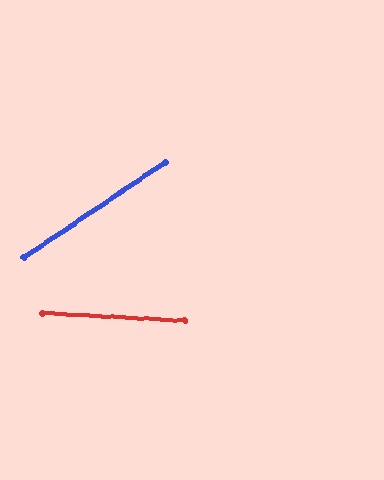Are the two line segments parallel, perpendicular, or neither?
Neither parallel nor perpendicular — they differ by about 37°.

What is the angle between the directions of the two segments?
Approximately 37 degrees.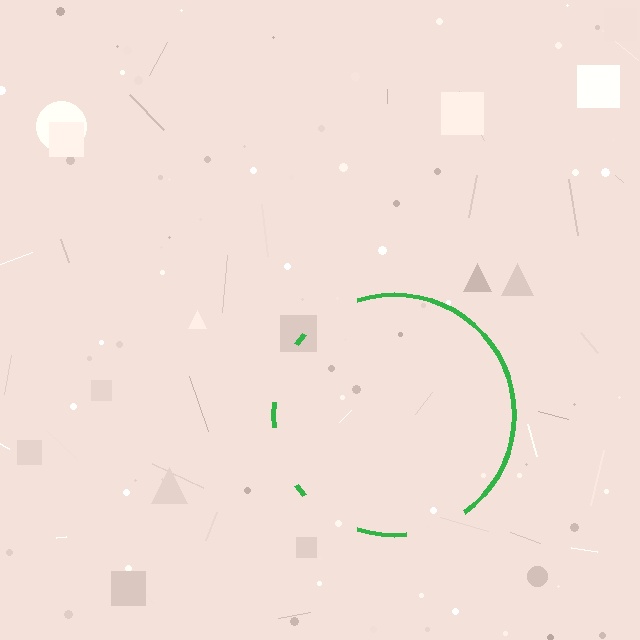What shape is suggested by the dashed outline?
The dashed outline suggests a circle.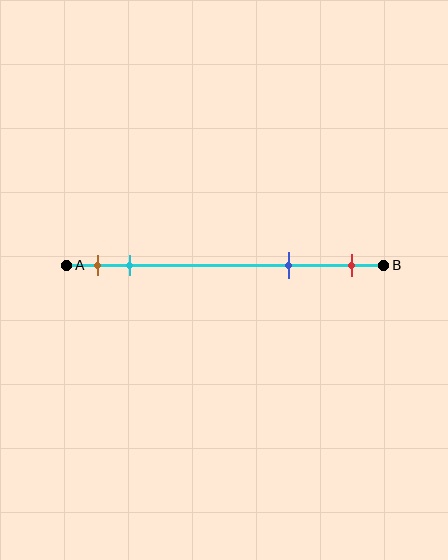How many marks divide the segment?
There are 4 marks dividing the segment.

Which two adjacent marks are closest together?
The brown and cyan marks are the closest adjacent pair.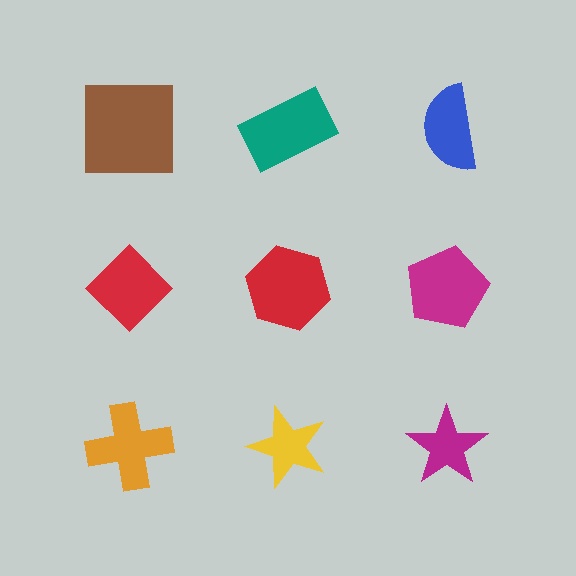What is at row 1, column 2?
A teal rectangle.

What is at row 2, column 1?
A red diamond.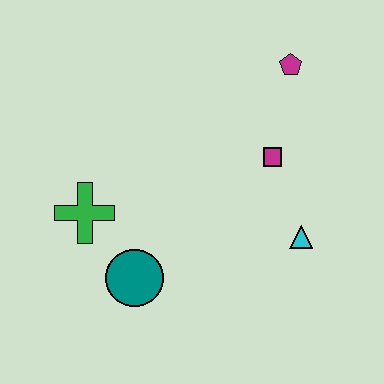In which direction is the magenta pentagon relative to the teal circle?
The magenta pentagon is above the teal circle.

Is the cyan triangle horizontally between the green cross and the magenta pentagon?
No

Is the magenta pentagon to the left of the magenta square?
No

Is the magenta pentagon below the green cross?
No